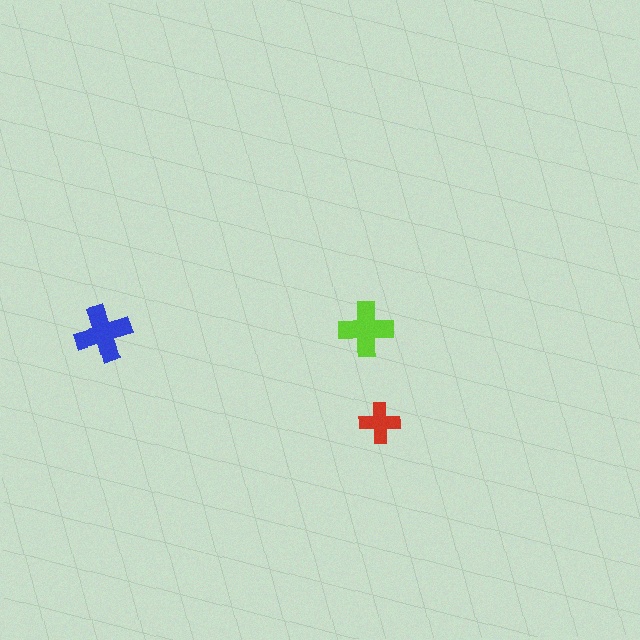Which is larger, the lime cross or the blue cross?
The blue one.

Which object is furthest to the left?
The blue cross is leftmost.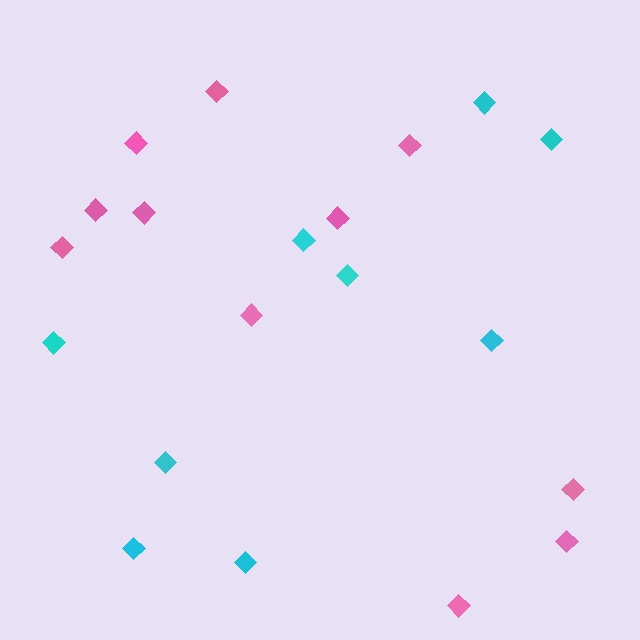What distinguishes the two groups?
There are 2 groups: one group of pink diamonds (11) and one group of cyan diamonds (9).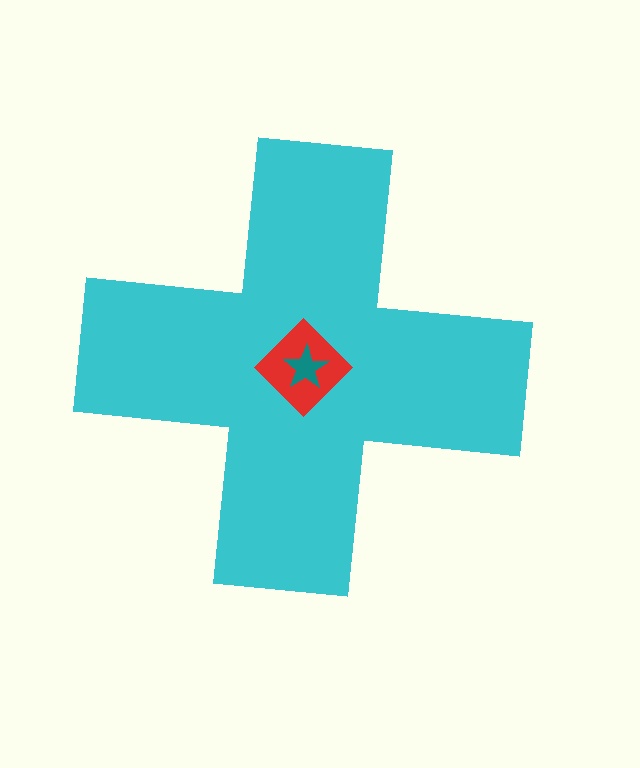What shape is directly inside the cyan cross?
The red diamond.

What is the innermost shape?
The teal star.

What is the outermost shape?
The cyan cross.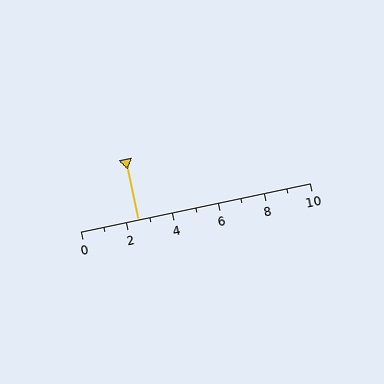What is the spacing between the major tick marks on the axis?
The major ticks are spaced 2 apart.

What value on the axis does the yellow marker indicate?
The marker indicates approximately 2.5.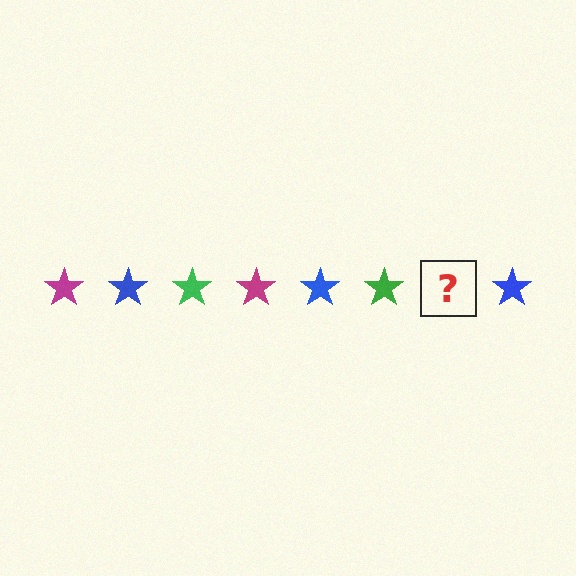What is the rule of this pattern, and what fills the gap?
The rule is that the pattern cycles through magenta, blue, green stars. The gap should be filled with a magenta star.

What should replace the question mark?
The question mark should be replaced with a magenta star.